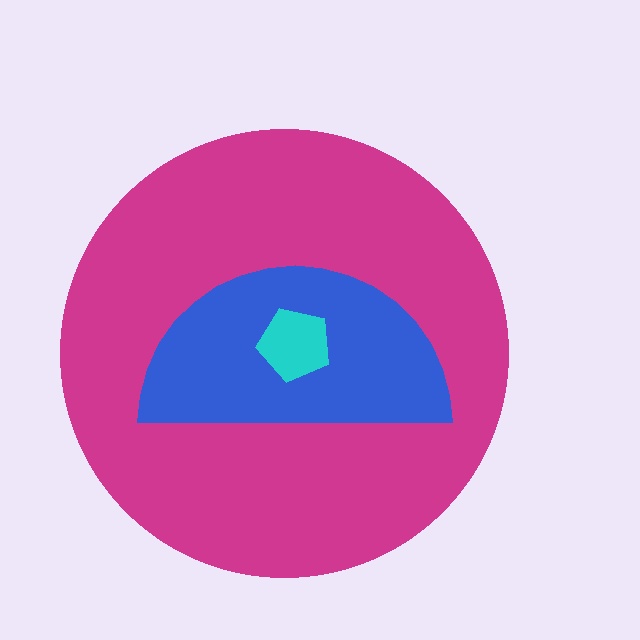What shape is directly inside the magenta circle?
The blue semicircle.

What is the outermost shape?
The magenta circle.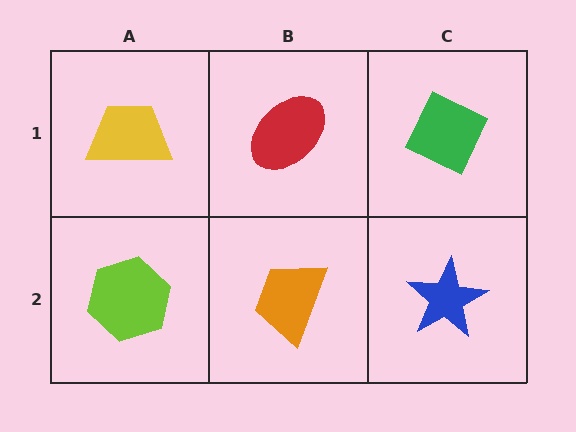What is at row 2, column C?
A blue star.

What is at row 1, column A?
A yellow trapezoid.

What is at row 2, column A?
A lime hexagon.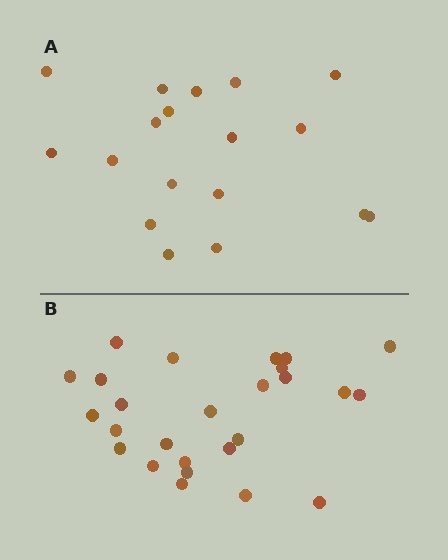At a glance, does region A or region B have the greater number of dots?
Region B (the bottom region) has more dots.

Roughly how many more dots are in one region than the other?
Region B has roughly 8 or so more dots than region A.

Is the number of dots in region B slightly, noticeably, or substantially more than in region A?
Region B has noticeably more, but not dramatically so. The ratio is roughly 1.4 to 1.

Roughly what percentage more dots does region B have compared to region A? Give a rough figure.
About 45% more.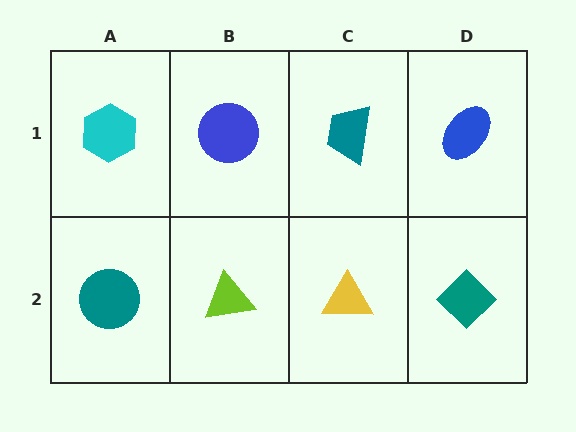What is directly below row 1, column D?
A teal diamond.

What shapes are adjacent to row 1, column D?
A teal diamond (row 2, column D), a teal trapezoid (row 1, column C).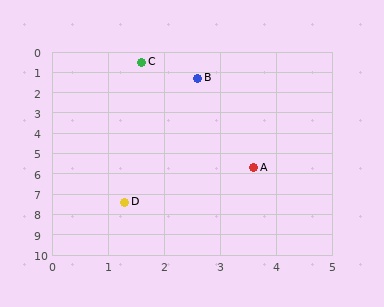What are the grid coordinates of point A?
Point A is at approximately (3.6, 5.7).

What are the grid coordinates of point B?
Point B is at approximately (2.6, 1.3).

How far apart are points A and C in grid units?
Points A and C are about 5.6 grid units apart.